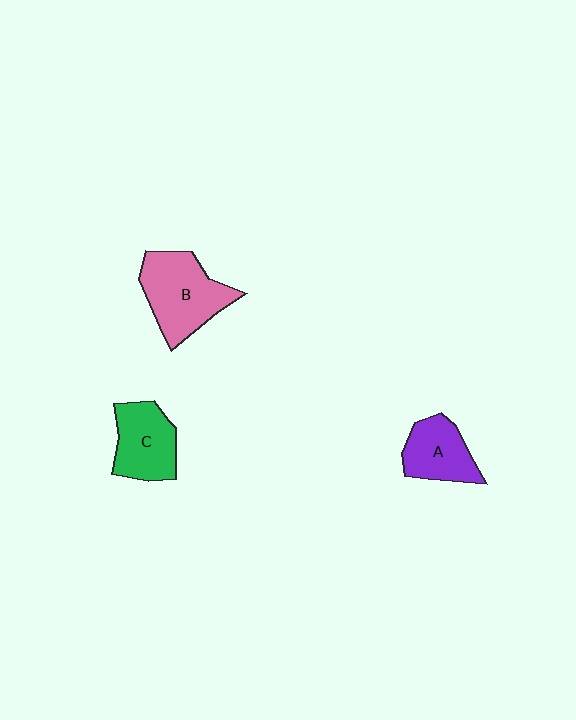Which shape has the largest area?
Shape B (pink).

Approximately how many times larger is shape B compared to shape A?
Approximately 1.5 times.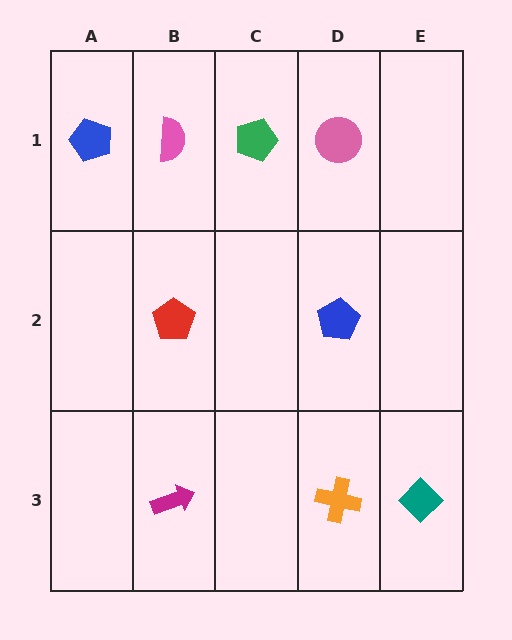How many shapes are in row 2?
2 shapes.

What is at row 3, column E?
A teal diamond.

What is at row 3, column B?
A magenta arrow.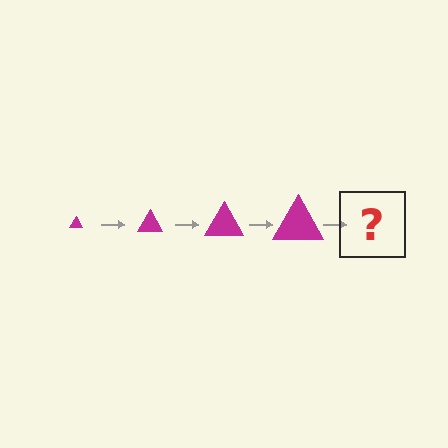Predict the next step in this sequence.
The next step is a magenta triangle, larger than the previous one.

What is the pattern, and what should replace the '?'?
The pattern is that the triangle gets progressively larger each step. The '?' should be a magenta triangle, larger than the previous one.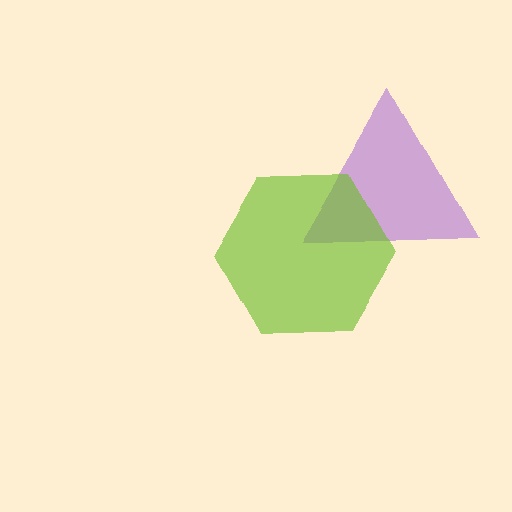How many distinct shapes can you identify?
There are 2 distinct shapes: a purple triangle, a lime hexagon.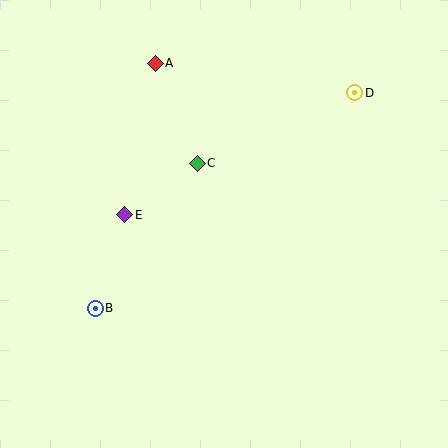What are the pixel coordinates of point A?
Point A is at (155, 63).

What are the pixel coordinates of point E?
Point E is at (125, 215).